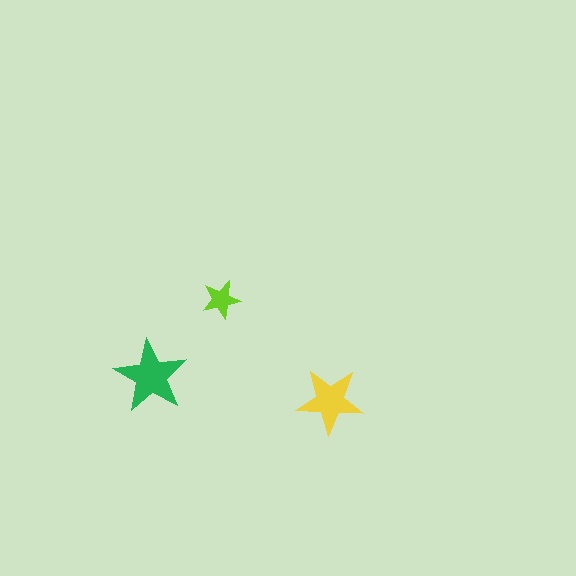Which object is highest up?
The lime star is topmost.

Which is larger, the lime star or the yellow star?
The yellow one.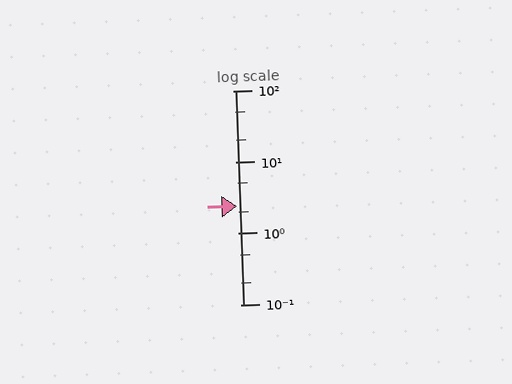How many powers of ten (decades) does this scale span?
The scale spans 3 decades, from 0.1 to 100.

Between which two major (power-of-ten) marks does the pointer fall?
The pointer is between 1 and 10.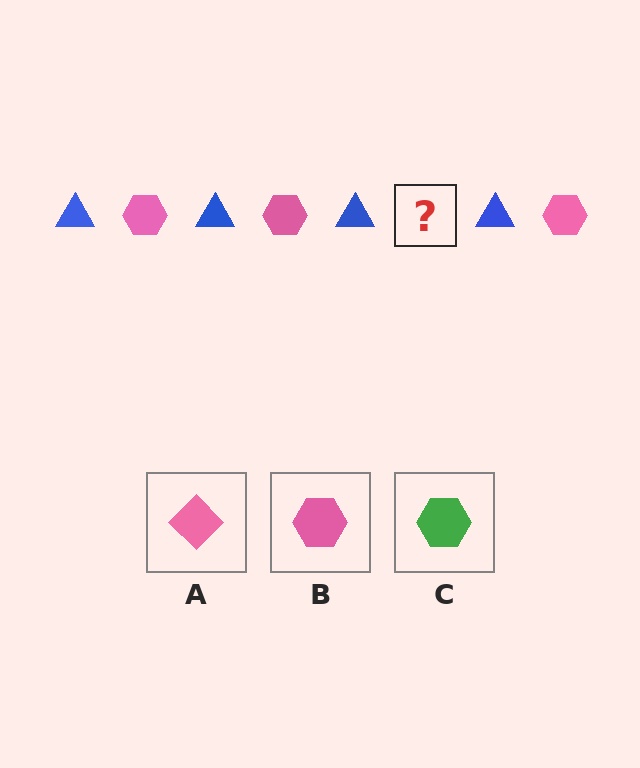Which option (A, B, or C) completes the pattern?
B.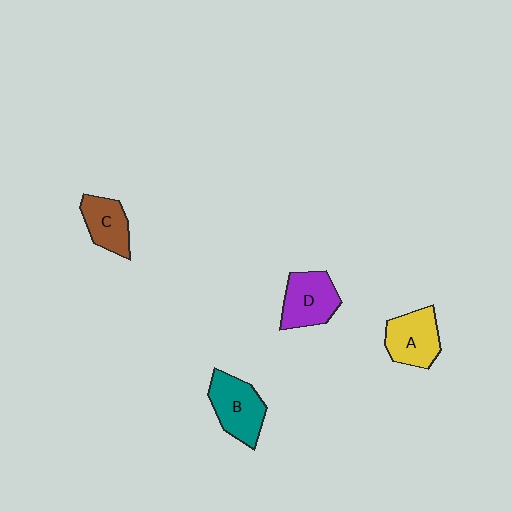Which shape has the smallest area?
Shape C (brown).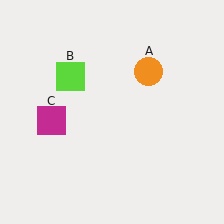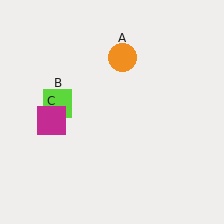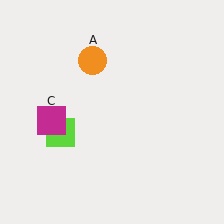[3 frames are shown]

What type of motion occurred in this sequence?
The orange circle (object A), lime square (object B) rotated counterclockwise around the center of the scene.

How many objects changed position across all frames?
2 objects changed position: orange circle (object A), lime square (object B).